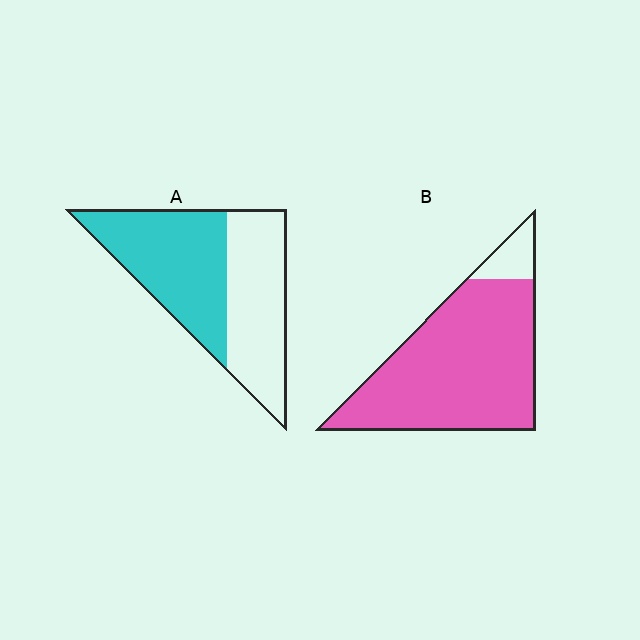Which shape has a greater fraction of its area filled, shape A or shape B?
Shape B.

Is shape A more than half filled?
Roughly half.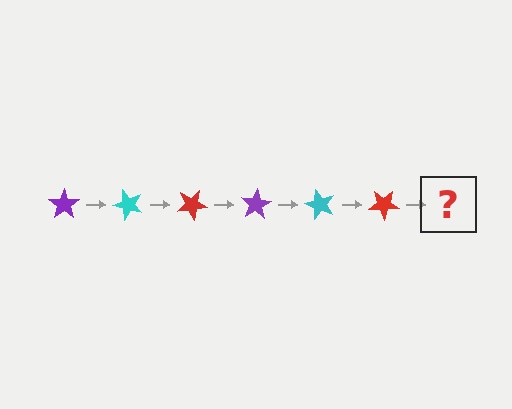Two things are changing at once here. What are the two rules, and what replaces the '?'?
The two rules are that it rotates 50 degrees each step and the color cycles through purple, cyan, and red. The '?' should be a purple star, rotated 300 degrees from the start.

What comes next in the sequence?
The next element should be a purple star, rotated 300 degrees from the start.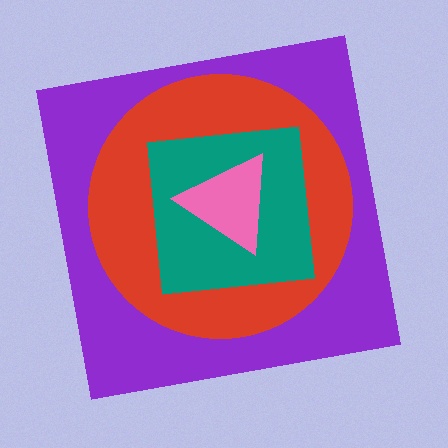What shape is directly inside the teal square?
The pink triangle.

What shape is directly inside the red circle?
The teal square.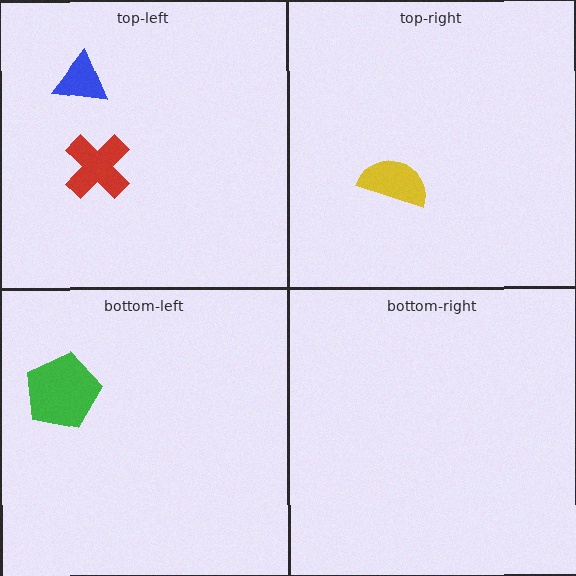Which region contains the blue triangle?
The top-left region.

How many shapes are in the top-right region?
1.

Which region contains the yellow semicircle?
The top-right region.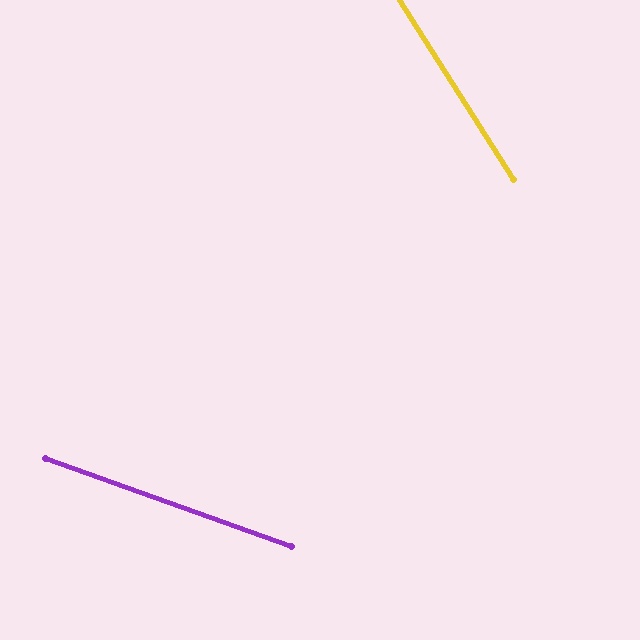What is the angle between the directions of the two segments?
Approximately 38 degrees.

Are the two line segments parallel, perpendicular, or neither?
Neither parallel nor perpendicular — they differ by about 38°.